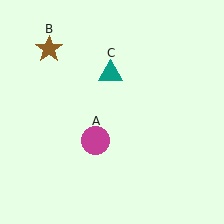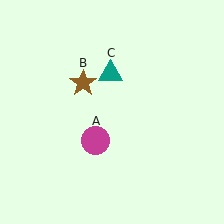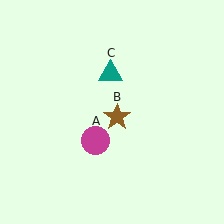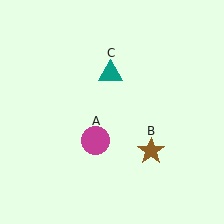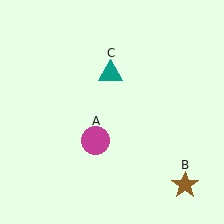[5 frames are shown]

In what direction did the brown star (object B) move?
The brown star (object B) moved down and to the right.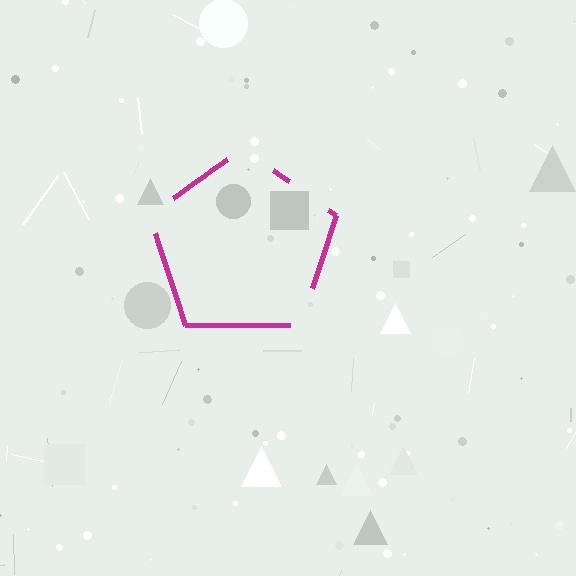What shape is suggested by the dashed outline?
The dashed outline suggests a pentagon.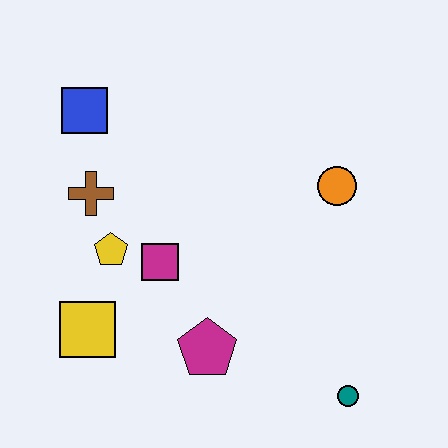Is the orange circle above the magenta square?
Yes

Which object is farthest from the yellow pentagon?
The teal circle is farthest from the yellow pentagon.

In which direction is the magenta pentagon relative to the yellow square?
The magenta pentagon is to the right of the yellow square.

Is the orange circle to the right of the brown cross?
Yes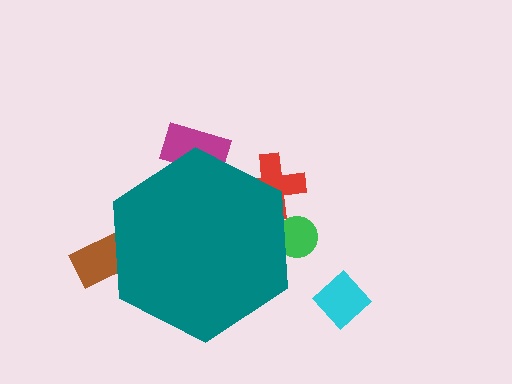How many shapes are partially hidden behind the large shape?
4 shapes are partially hidden.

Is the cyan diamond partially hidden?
No, the cyan diamond is fully visible.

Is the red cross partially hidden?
Yes, the red cross is partially hidden behind the teal hexagon.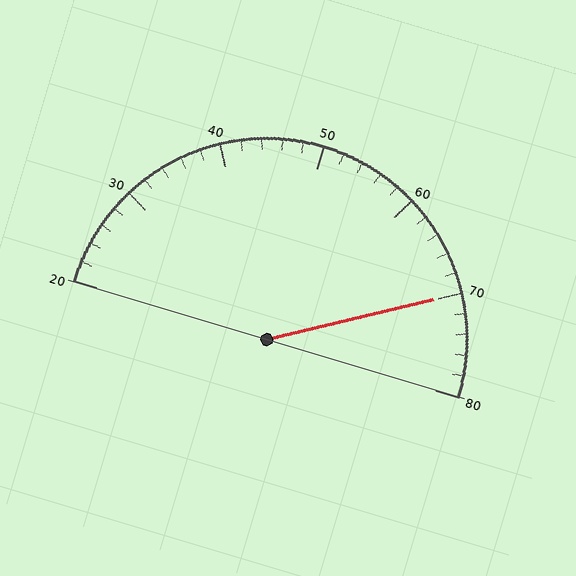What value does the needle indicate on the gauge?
The needle indicates approximately 70.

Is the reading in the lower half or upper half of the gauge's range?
The reading is in the upper half of the range (20 to 80).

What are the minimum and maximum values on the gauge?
The gauge ranges from 20 to 80.